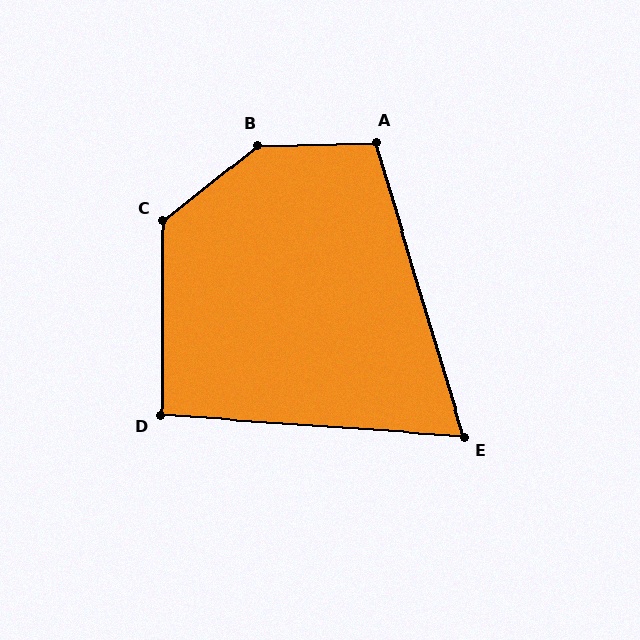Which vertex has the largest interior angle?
B, at approximately 142 degrees.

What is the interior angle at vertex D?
Approximately 93 degrees (approximately right).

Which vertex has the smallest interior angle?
E, at approximately 69 degrees.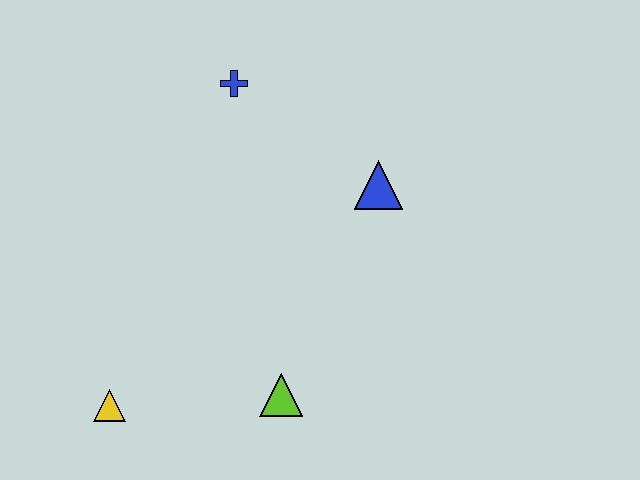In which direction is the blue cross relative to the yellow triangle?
The blue cross is above the yellow triangle.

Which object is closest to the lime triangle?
The yellow triangle is closest to the lime triangle.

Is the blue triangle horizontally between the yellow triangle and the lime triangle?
No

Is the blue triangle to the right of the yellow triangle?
Yes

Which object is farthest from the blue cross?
The yellow triangle is farthest from the blue cross.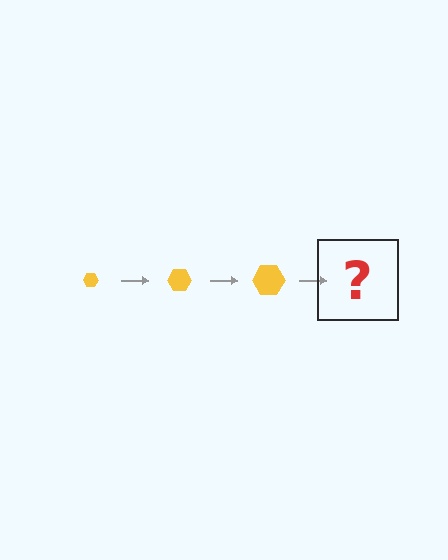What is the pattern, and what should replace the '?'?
The pattern is that the hexagon gets progressively larger each step. The '?' should be a yellow hexagon, larger than the previous one.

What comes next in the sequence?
The next element should be a yellow hexagon, larger than the previous one.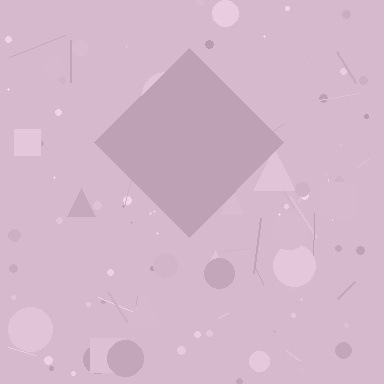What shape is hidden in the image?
A diamond is hidden in the image.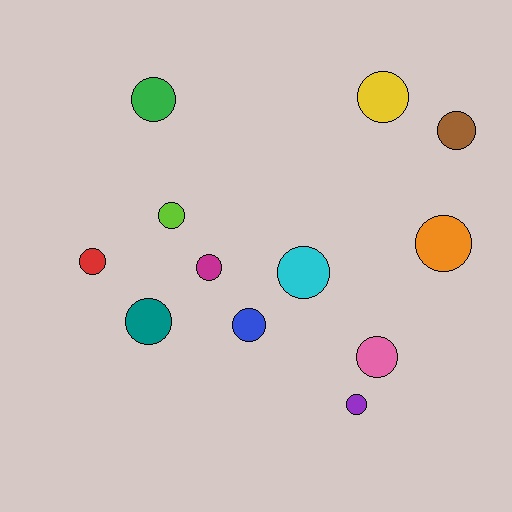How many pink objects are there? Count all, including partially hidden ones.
There is 1 pink object.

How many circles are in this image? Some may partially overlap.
There are 12 circles.